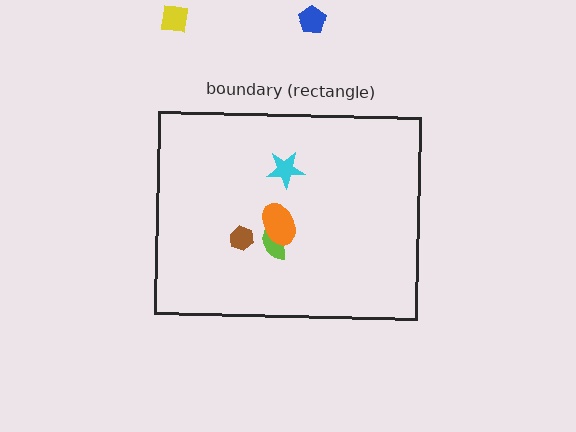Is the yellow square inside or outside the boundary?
Outside.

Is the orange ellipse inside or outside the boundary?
Inside.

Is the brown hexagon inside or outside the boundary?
Inside.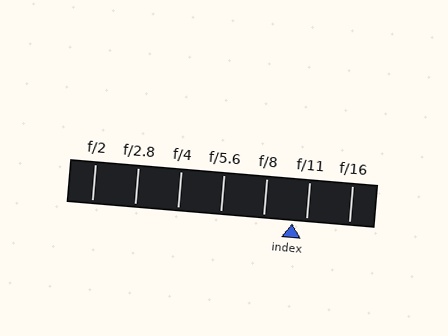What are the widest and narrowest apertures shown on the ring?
The widest aperture shown is f/2 and the narrowest is f/16.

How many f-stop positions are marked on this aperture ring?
There are 7 f-stop positions marked.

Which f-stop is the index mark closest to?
The index mark is closest to f/11.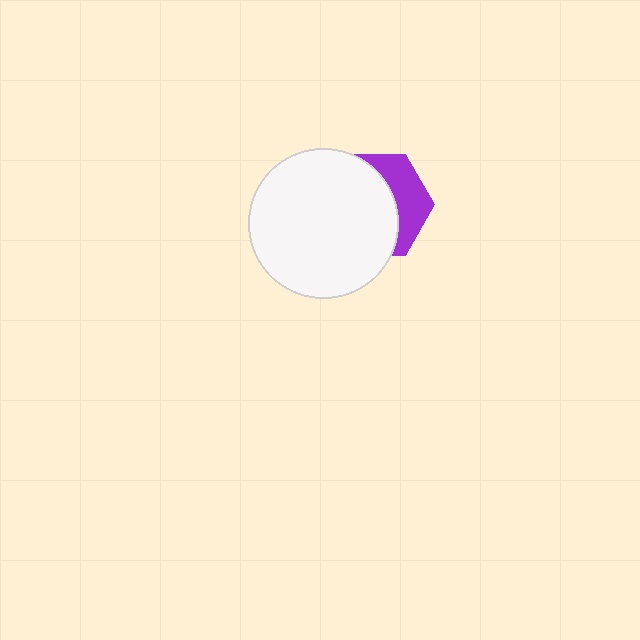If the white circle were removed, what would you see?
You would see the complete purple hexagon.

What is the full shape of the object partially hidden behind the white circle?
The partially hidden object is a purple hexagon.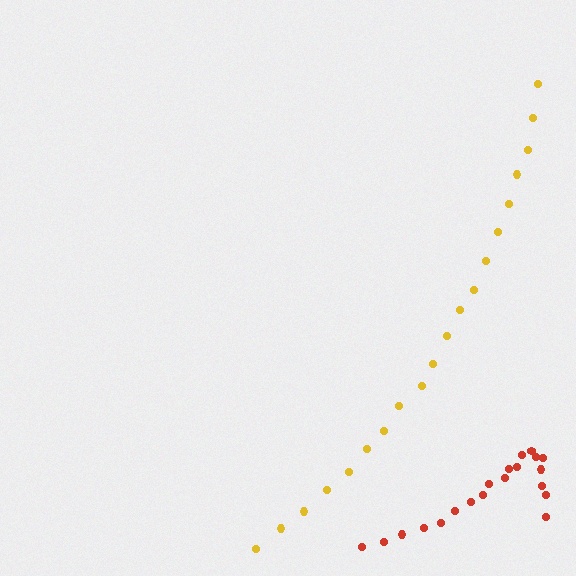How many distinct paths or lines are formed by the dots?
There are 2 distinct paths.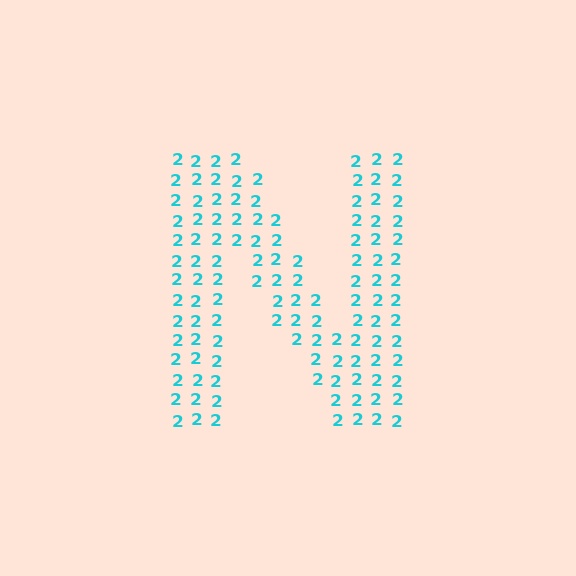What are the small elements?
The small elements are digit 2's.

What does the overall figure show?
The overall figure shows the letter N.